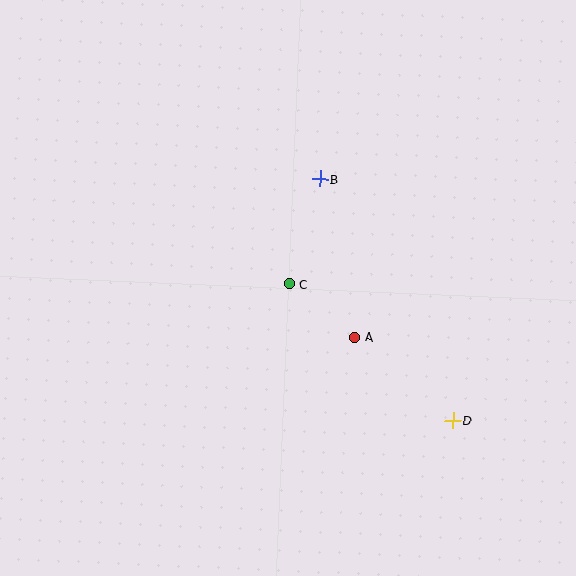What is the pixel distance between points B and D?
The distance between B and D is 275 pixels.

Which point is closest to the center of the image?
Point C at (289, 284) is closest to the center.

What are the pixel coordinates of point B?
Point B is at (320, 179).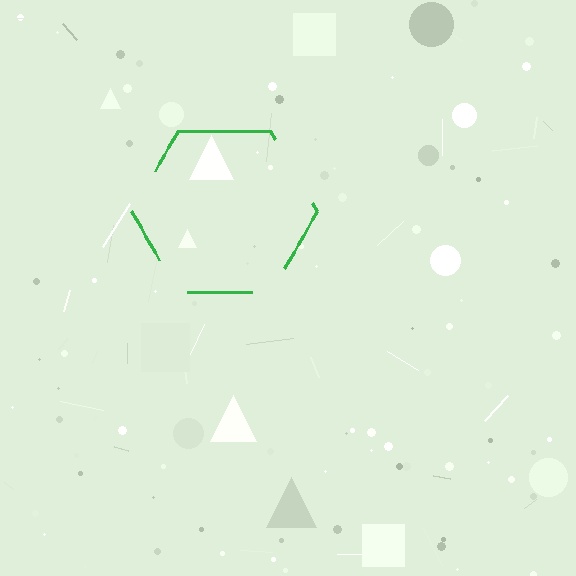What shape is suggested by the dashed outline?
The dashed outline suggests a hexagon.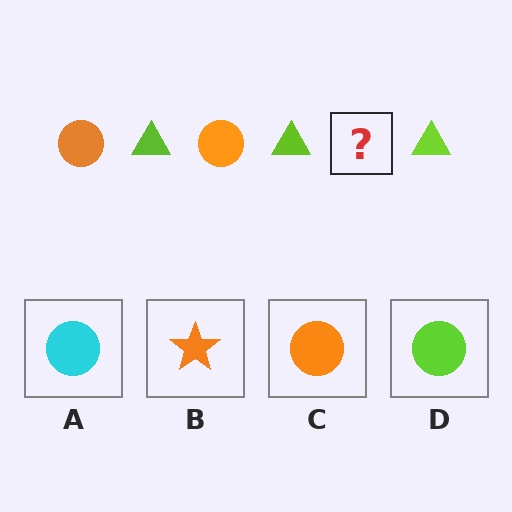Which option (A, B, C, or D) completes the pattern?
C.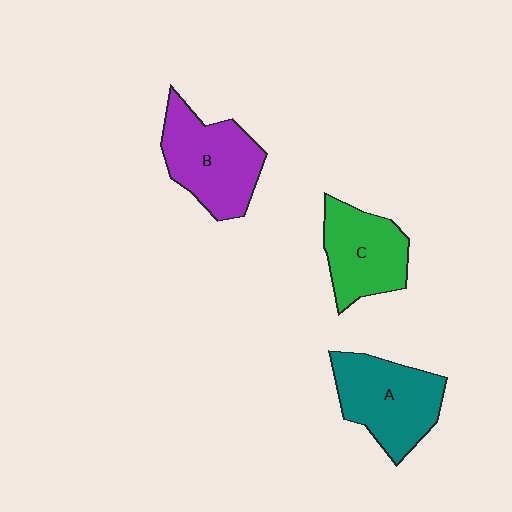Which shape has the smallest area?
Shape C (green).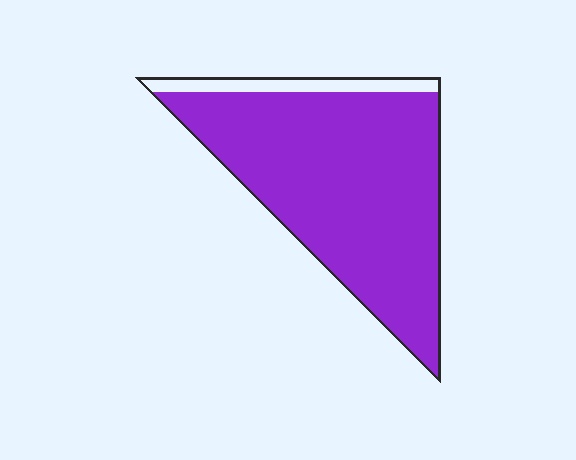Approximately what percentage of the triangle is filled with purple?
Approximately 90%.